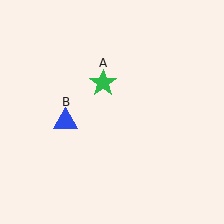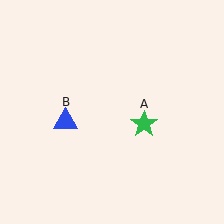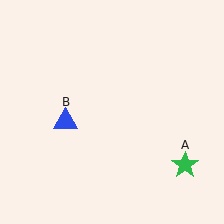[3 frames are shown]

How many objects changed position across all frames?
1 object changed position: green star (object A).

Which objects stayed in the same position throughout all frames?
Blue triangle (object B) remained stationary.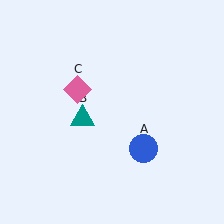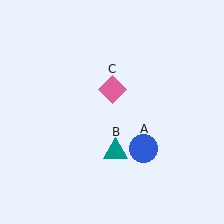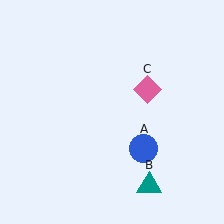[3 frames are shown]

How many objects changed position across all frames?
2 objects changed position: teal triangle (object B), pink diamond (object C).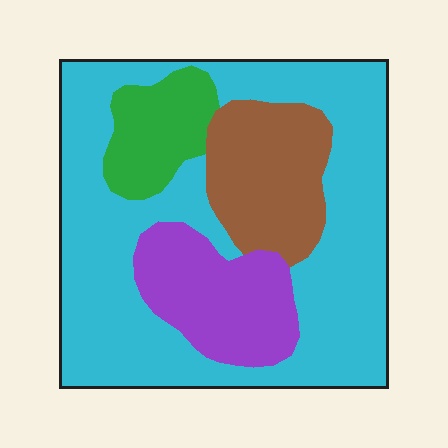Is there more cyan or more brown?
Cyan.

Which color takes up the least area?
Green, at roughly 10%.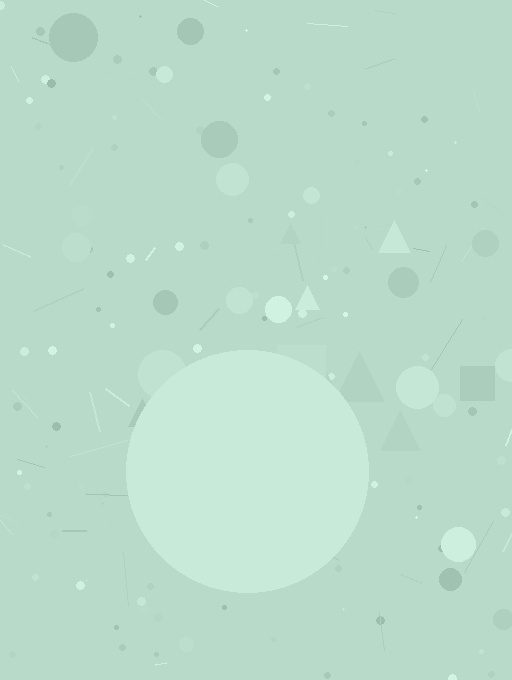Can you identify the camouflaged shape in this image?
The camouflaged shape is a circle.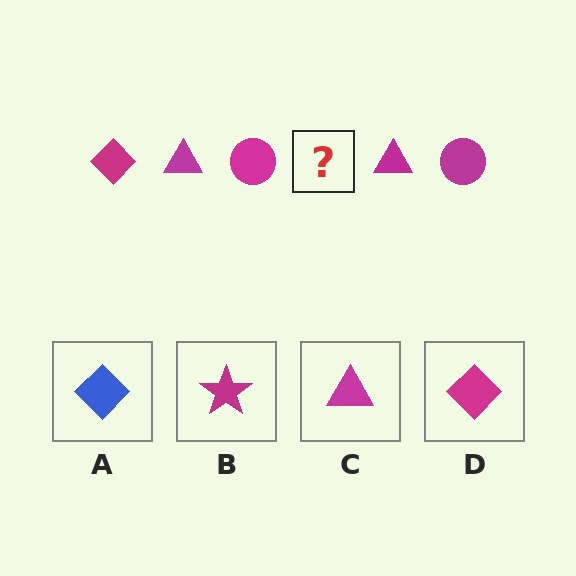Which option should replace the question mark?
Option D.